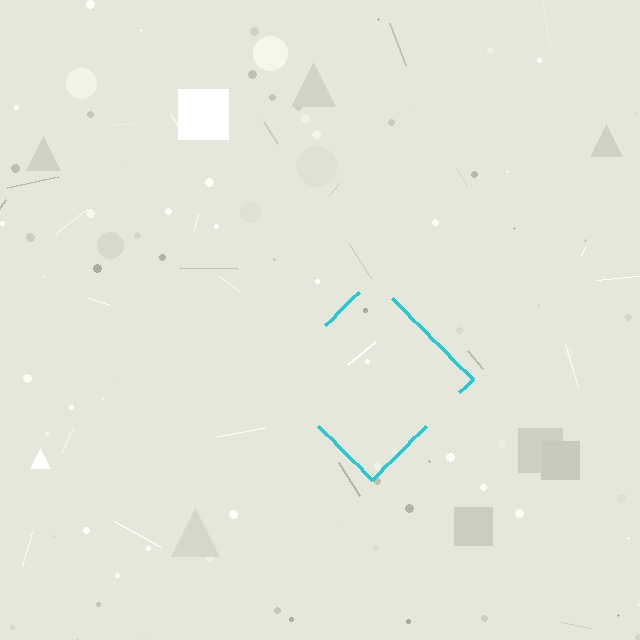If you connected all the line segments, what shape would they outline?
They would outline a diamond.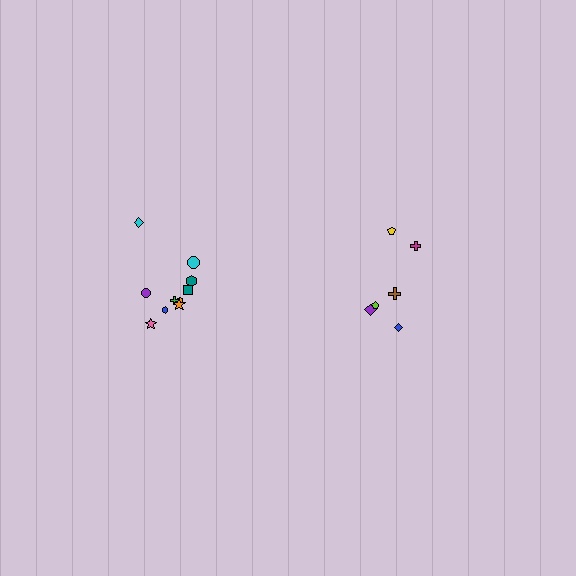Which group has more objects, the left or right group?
The left group.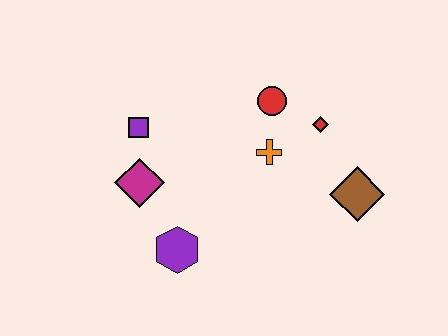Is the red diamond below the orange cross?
No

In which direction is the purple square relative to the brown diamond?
The purple square is to the left of the brown diamond.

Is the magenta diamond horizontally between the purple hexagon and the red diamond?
No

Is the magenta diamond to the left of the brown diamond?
Yes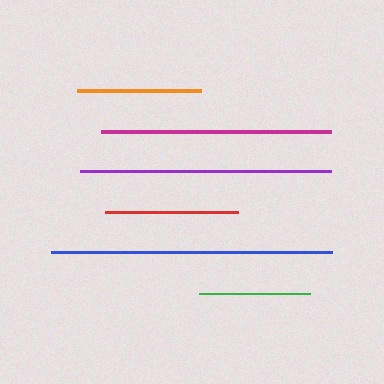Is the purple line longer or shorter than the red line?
The purple line is longer than the red line.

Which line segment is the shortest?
The green line is the shortest at approximately 111 pixels.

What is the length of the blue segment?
The blue segment is approximately 280 pixels long.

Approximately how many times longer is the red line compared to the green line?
The red line is approximately 1.2 times the length of the green line.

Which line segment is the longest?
The blue line is the longest at approximately 280 pixels.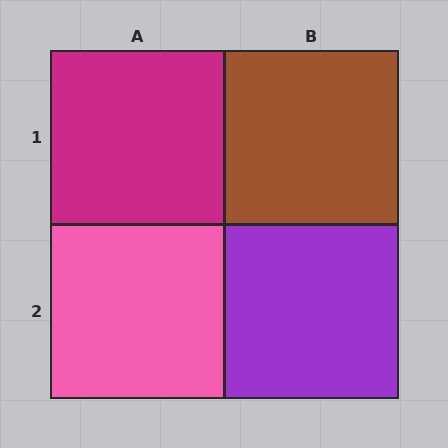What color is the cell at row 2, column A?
Pink.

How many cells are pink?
1 cell is pink.